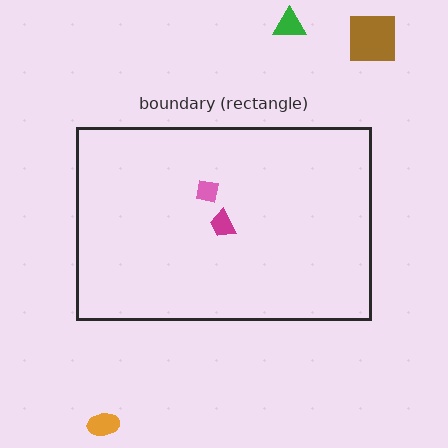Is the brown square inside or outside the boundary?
Outside.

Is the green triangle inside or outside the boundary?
Outside.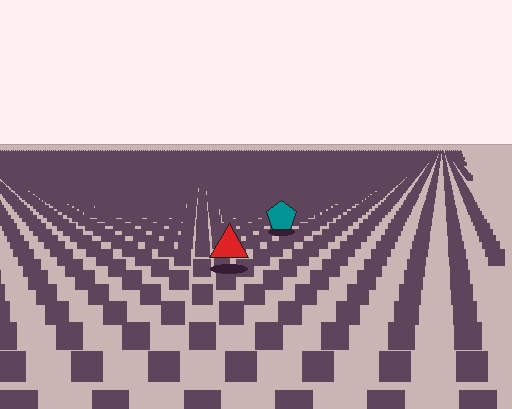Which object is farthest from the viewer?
The teal pentagon is farthest from the viewer. It appears smaller and the ground texture around it is denser.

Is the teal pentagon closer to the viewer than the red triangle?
No. The red triangle is closer — you can tell from the texture gradient: the ground texture is coarser near it.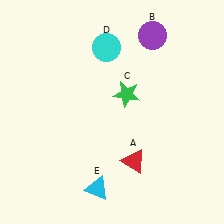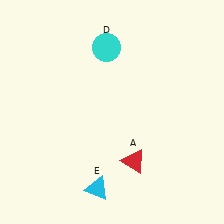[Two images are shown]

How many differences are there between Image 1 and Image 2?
There are 2 differences between the two images.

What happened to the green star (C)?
The green star (C) was removed in Image 2. It was in the top-right area of Image 1.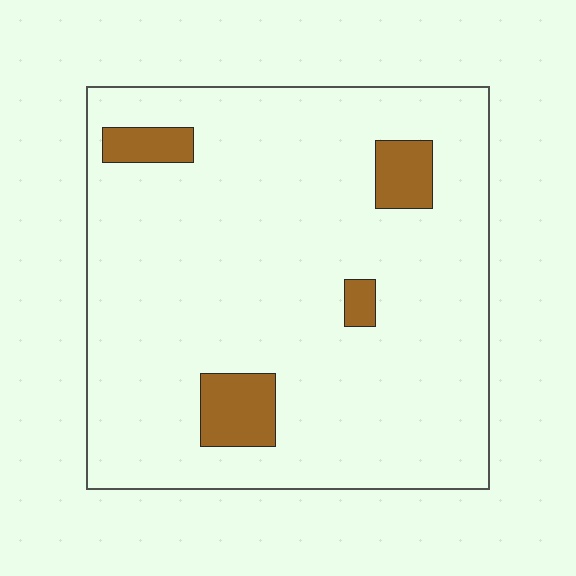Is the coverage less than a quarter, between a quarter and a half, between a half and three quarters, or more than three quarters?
Less than a quarter.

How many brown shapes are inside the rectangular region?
4.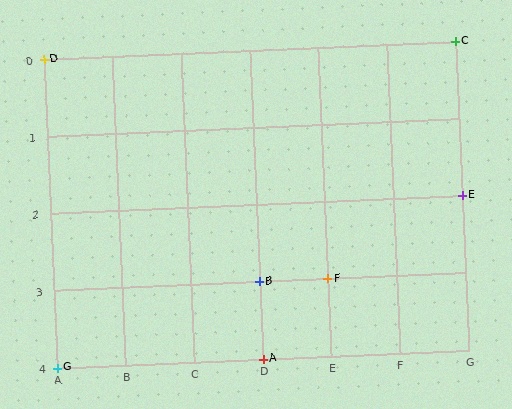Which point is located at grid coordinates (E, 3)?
Point F is at (E, 3).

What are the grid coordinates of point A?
Point A is at grid coordinates (D, 4).